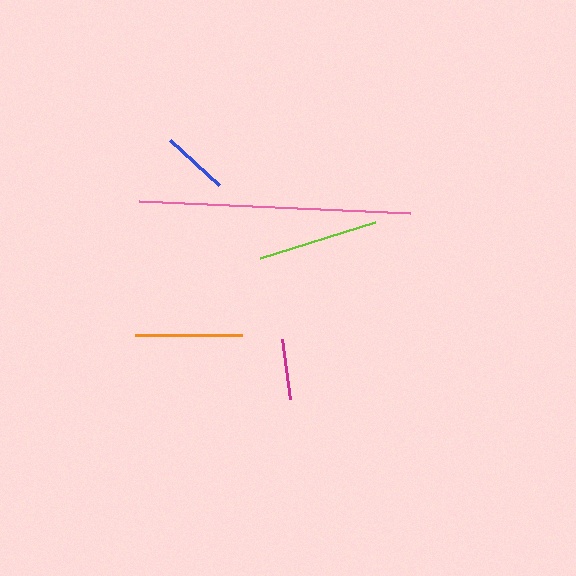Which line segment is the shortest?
The magenta line is the shortest at approximately 61 pixels.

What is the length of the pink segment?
The pink segment is approximately 271 pixels long.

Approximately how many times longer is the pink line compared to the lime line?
The pink line is approximately 2.2 times the length of the lime line.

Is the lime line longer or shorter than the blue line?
The lime line is longer than the blue line.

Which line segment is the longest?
The pink line is the longest at approximately 271 pixels.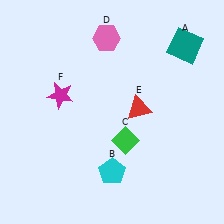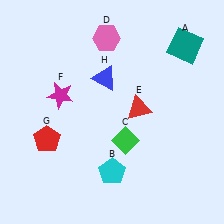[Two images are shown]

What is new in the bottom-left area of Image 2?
A red pentagon (G) was added in the bottom-left area of Image 2.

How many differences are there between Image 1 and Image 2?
There are 2 differences between the two images.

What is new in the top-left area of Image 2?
A blue triangle (H) was added in the top-left area of Image 2.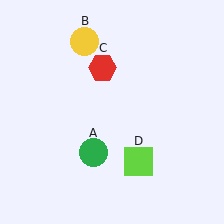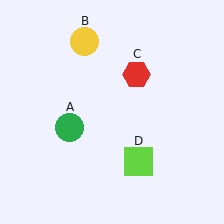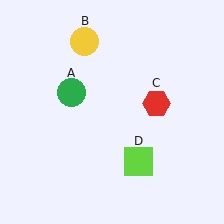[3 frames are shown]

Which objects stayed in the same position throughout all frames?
Yellow circle (object B) and lime square (object D) remained stationary.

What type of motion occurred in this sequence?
The green circle (object A), red hexagon (object C) rotated clockwise around the center of the scene.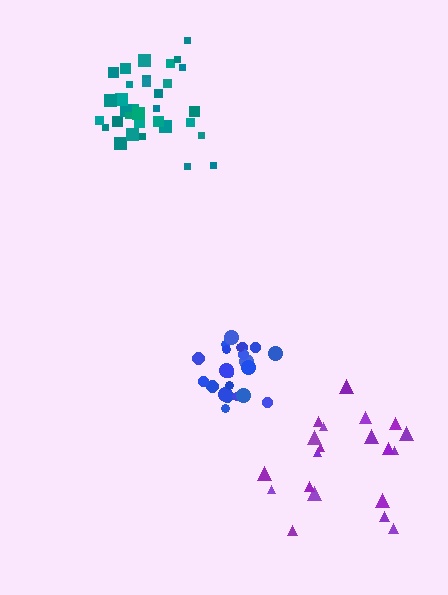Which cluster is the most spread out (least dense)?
Purple.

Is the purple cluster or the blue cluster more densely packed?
Blue.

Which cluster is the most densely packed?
Blue.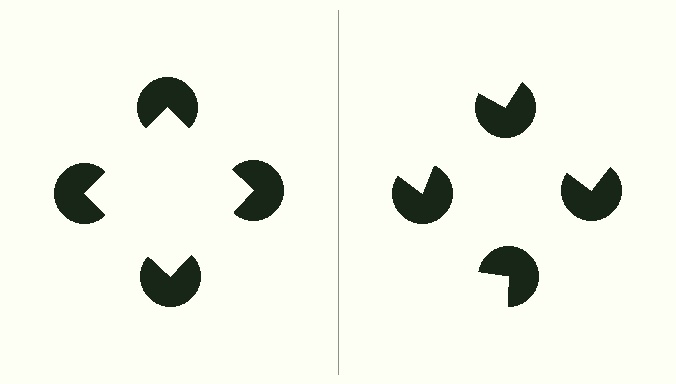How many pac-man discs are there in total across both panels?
8 — 4 on each side.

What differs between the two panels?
The pac-man discs are positioned identically on both sides; only the wedge orientations differ. On the left they align to a square; on the right they are misaligned.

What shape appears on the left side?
An illusory square.